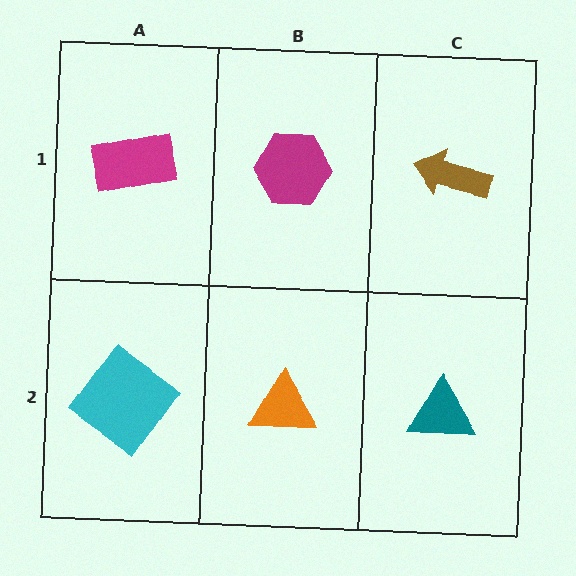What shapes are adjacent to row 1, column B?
An orange triangle (row 2, column B), a magenta rectangle (row 1, column A), a brown arrow (row 1, column C).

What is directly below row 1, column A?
A cyan diamond.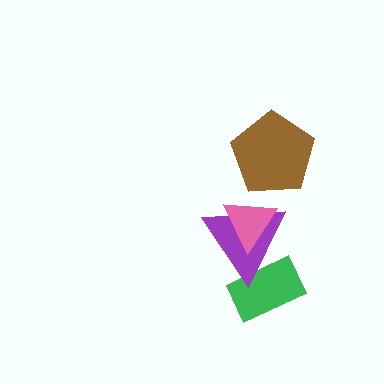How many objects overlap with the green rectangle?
1 object overlaps with the green rectangle.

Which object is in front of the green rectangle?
The purple triangle is in front of the green rectangle.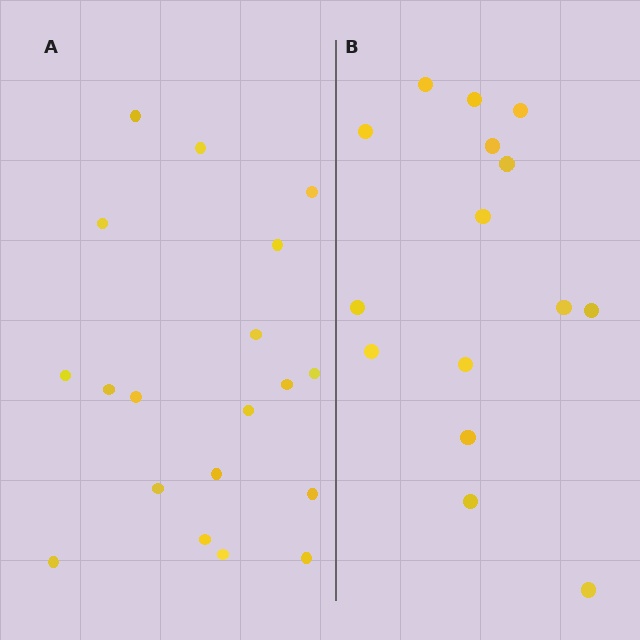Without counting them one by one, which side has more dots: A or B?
Region A (the left region) has more dots.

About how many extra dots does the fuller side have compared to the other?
Region A has about 4 more dots than region B.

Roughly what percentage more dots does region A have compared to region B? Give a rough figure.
About 25% more.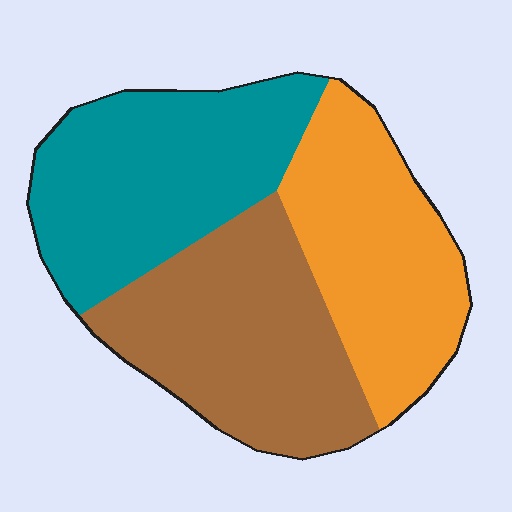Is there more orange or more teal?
Teal.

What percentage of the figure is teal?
Teal takes up about one third (1/3) of the figure.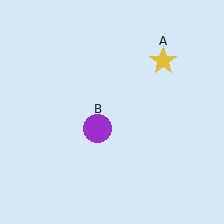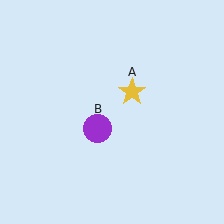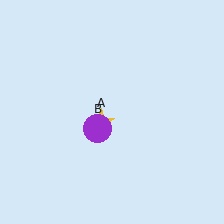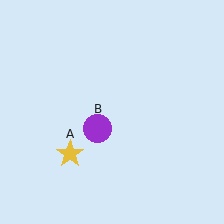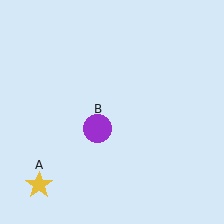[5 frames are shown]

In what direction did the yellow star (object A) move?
The yellow star (object A) moved down and to the left.